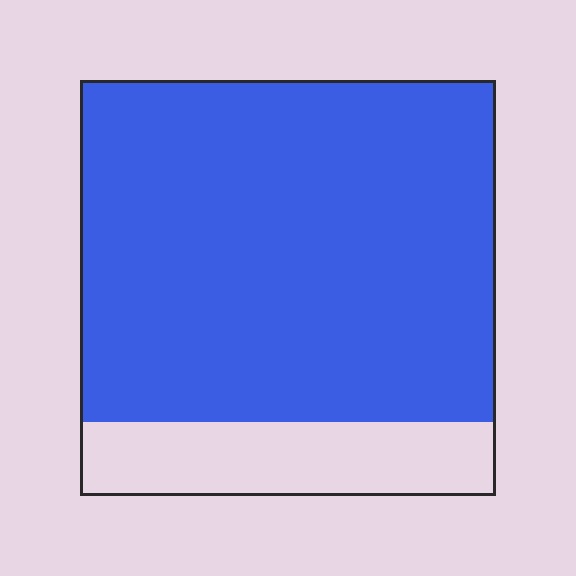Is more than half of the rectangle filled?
Yes.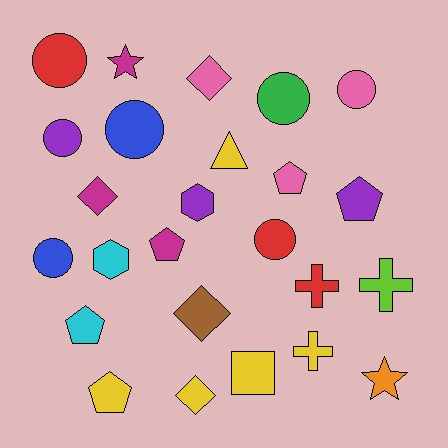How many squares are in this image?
There is 1 square.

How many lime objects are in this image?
There is 1 lime object.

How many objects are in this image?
There are 25 objects.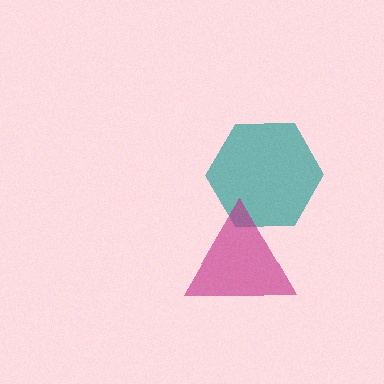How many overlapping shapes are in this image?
There are 2 overlapping shapes in the image.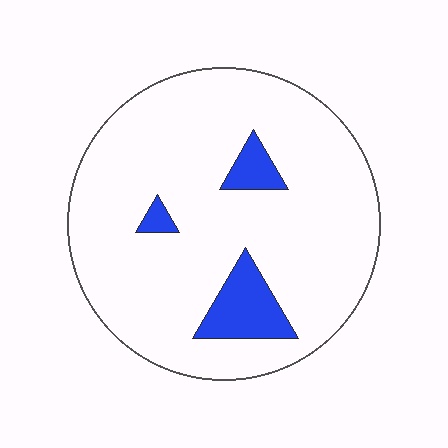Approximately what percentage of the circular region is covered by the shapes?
Approximately 10%.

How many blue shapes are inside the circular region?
3.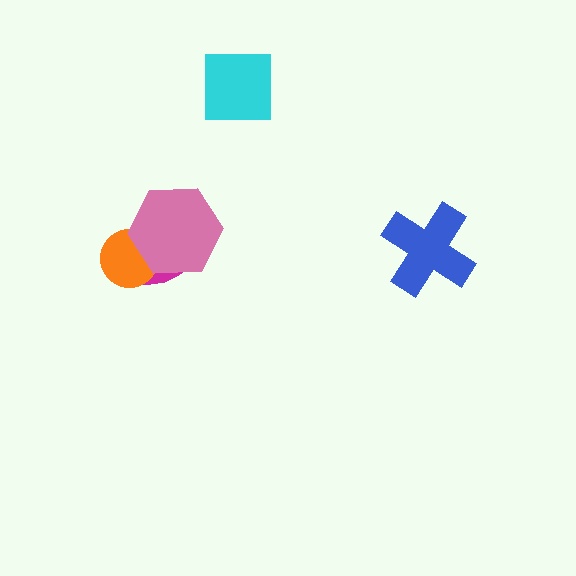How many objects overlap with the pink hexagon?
2 objects overlap with the pink hexagon.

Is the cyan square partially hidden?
No, no other shape covers it.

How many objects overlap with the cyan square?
0 objects overlap with the cyan square.